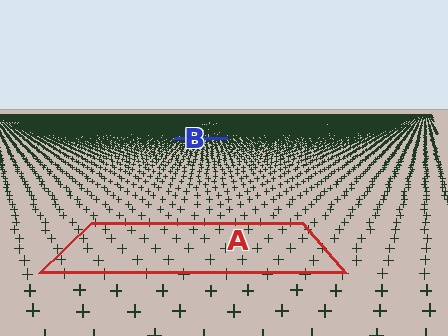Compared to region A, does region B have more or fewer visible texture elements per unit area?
Region B has more texture elements per unit area — they are packed more densely because it is farther away.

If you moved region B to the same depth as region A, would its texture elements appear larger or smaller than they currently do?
They would appear larger. At a closer depth, the same texture elements are projected at a bigger on-screen size.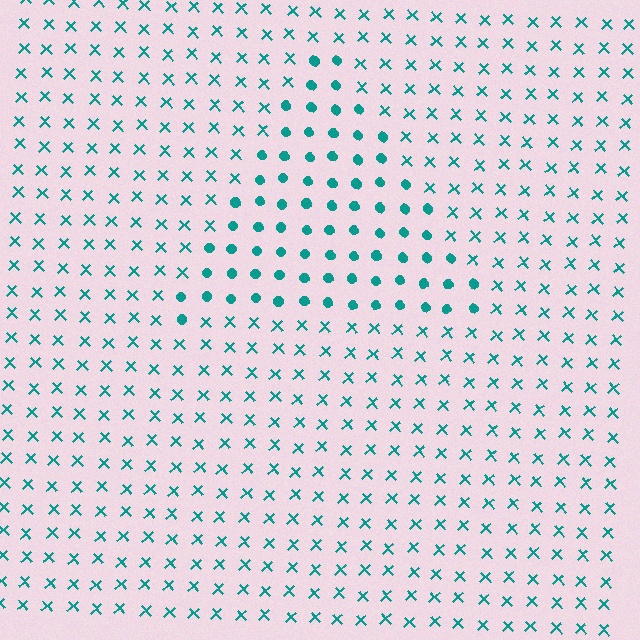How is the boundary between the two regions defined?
The boundary is defined by a change in element shape: circles inside vs. X marks outside. All elements share the same color and spacing.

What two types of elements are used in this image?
The image uses circles inside the triangle region and X marks outside it.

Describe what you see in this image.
The image is filled with small teal elements arranged in a uniform grid. A triangle-shaped region contains circles, while the surrounding area contains X marks. The boundary is defined purely by the change in element shape.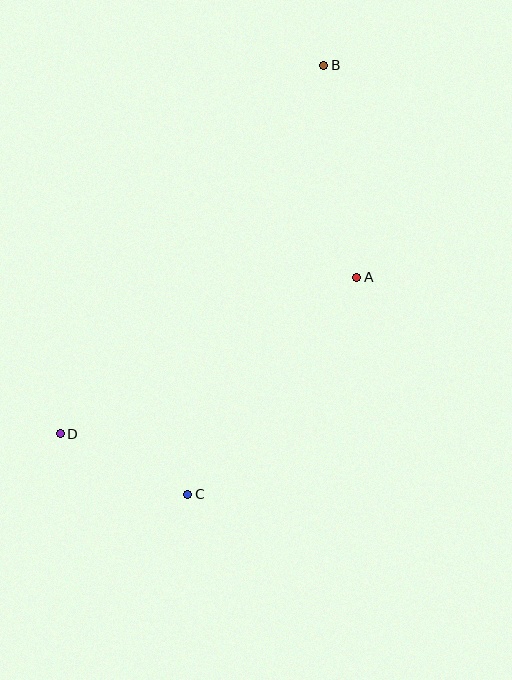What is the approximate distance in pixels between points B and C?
The distance between B and C is approximately 450 pixels.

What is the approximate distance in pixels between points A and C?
The distance between A and C is approximately 275 pixels.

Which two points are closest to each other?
Points C and D are closest to each other.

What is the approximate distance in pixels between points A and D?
The distance between A and D is approximately 335 pixels.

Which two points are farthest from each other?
Points B and D are farthest from each other.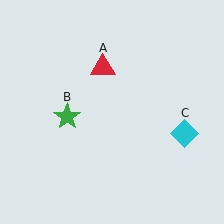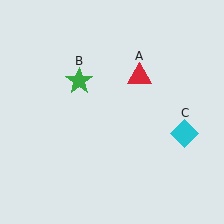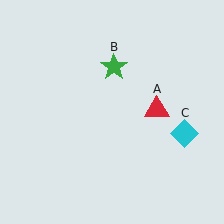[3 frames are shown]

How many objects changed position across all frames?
2 objects changed position: red triangle (object A), green star (object B).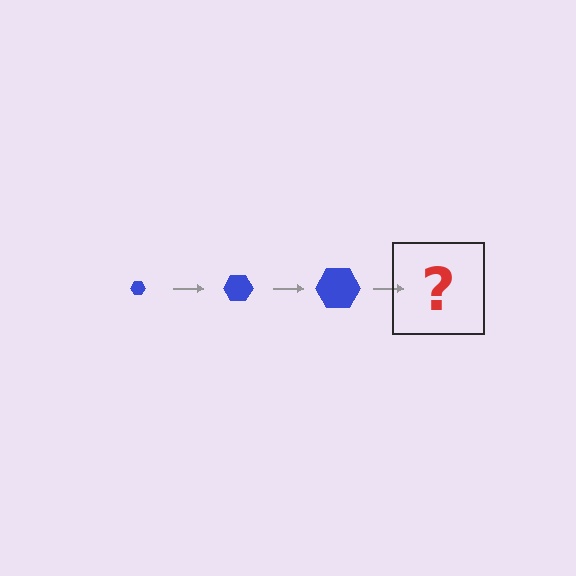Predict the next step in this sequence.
The next step is a blue hexagon, larger than the previous one.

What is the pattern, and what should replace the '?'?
The pattern is that the hexagon gets progressively larger each step. The '?' should be a blue hexagon, larger than the previous one.